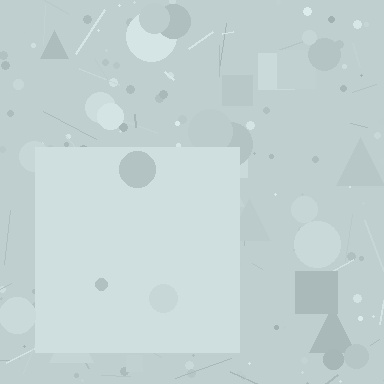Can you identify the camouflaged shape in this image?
The camouflaged shape is a square.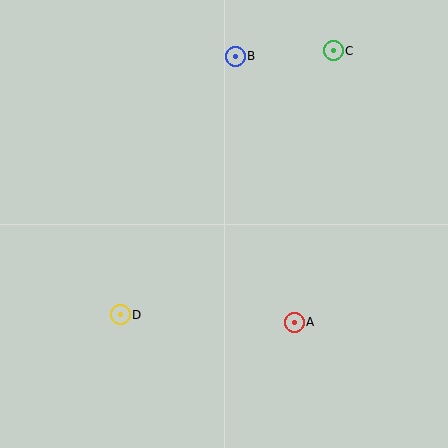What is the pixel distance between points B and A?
The distance between B and A is 273 pixels.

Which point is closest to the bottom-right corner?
Point A is closest to the bottom-right corner.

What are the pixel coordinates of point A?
Point A is at (294, 322).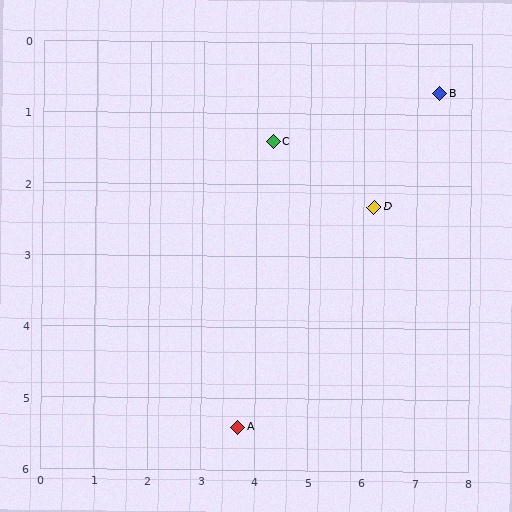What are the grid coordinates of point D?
Point D is at approximately (6.2, 2.3).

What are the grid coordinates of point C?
Point C is at approximately (4.3, 1.4).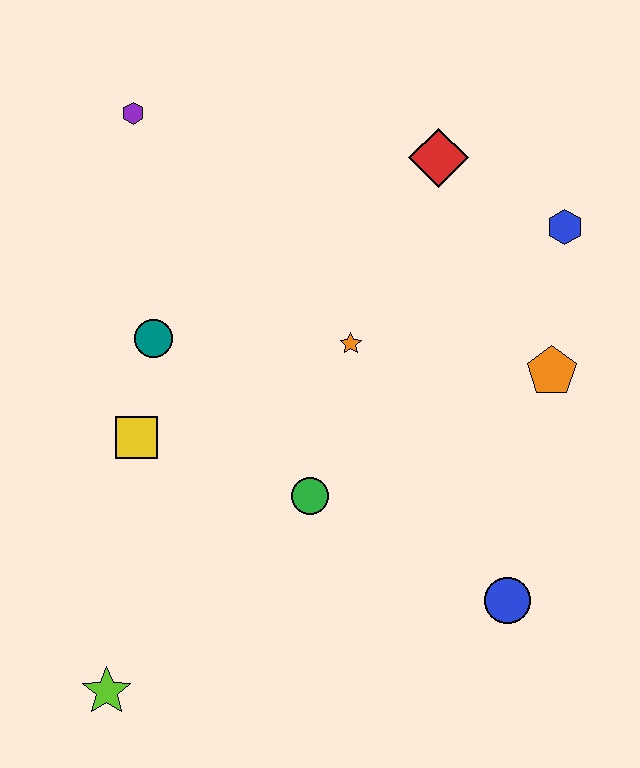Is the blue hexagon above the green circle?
Yes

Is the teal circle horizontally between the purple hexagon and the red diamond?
Yes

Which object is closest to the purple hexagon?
The teal circle is closest to the purple hexagon.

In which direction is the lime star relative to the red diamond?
The lime star is below the red diamond.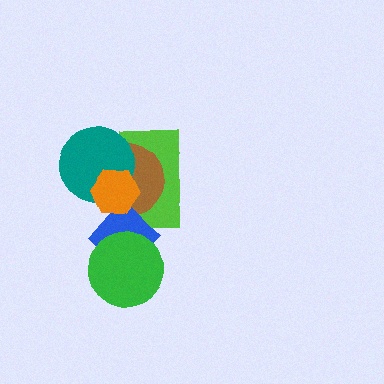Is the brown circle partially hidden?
Yes, it is partially covered by another shape.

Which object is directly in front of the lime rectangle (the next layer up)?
The brown circle is directly in front of the lime rectangle.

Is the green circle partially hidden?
No, no other shape covers it.